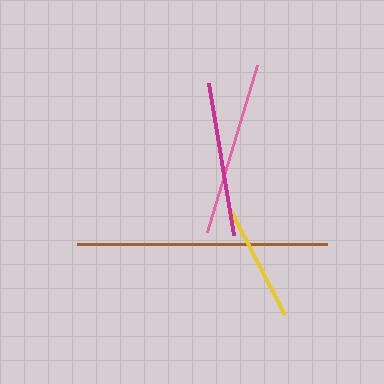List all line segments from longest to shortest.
From longest to shortest: brown, pink, magenta, yellow.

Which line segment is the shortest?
The yellow line is the shortest at approximately 120 pixels.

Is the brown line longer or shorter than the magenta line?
The brown line is longer than the magenta line.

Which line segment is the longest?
The brown line is the longest at approximately 250 pixels.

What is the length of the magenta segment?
The magenta segment is approximately 154 pixels long.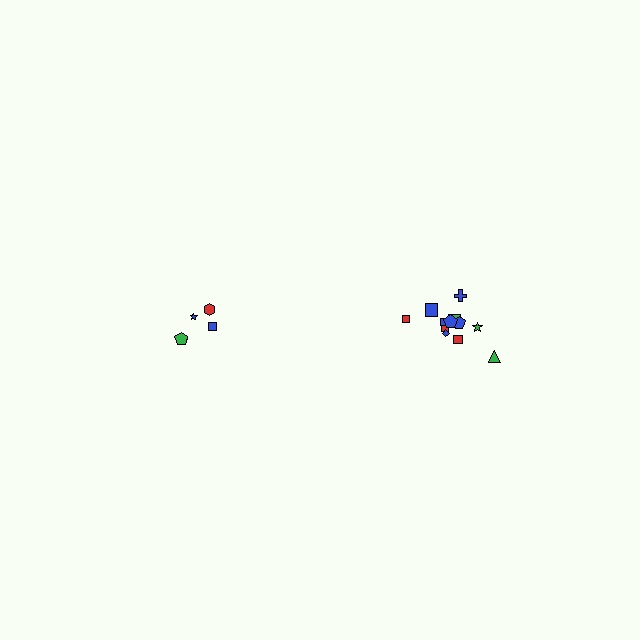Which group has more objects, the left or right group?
The right group.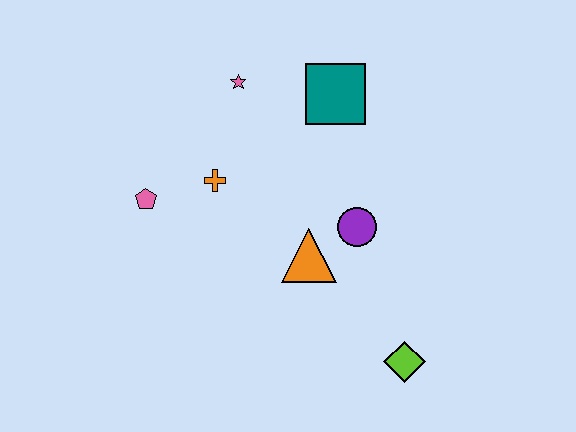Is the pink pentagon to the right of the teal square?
No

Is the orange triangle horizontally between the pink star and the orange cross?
No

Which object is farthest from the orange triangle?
The pink star is farthest from the orange triangle.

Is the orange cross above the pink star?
No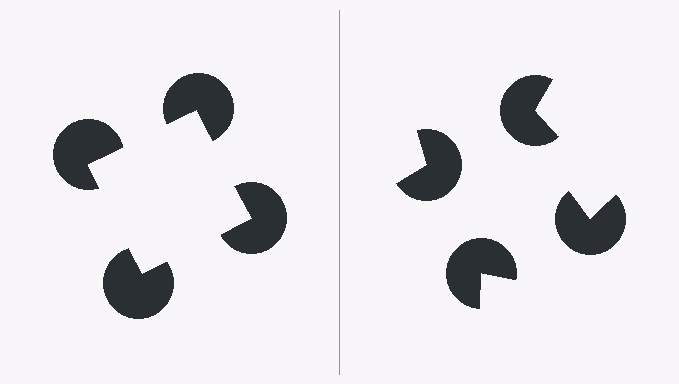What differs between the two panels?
The pac-man discs are positioned identically on both sides; only the wedge orientations differ. On the left they align to a square; on the right they are misaligned.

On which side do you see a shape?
An illusory square appears on the left side. On the right side the wedge cuts are rotated, so no coherent shape forms.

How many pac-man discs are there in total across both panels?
8 — 4 on each side.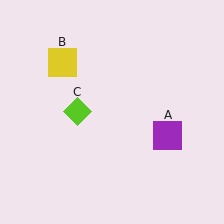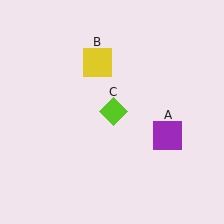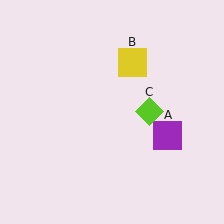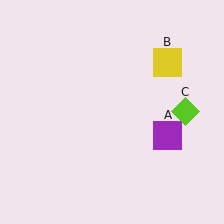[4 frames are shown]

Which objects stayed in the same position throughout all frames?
Purple square (object A) remained stationary.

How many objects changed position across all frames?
2 objects changed position: yellow square (object B), lime diamond (object C).